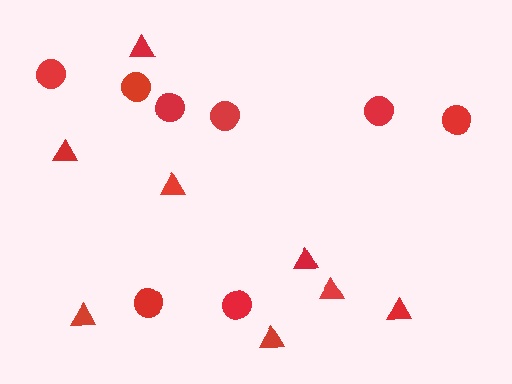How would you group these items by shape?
There are 2 groups: one group of circles (8) and one group of triangles (8).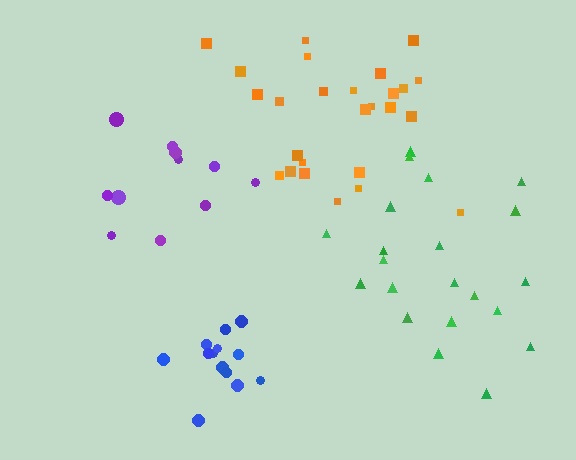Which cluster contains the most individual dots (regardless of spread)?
Orange (26).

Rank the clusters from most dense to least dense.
blue, orange, purple, green.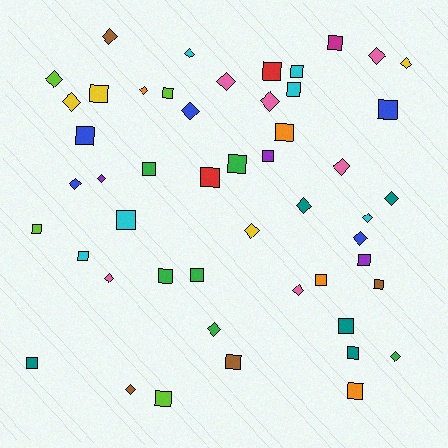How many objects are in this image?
There are 50 objects.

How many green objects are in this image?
There are 6 green objects.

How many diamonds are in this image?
There are 23 diamonds.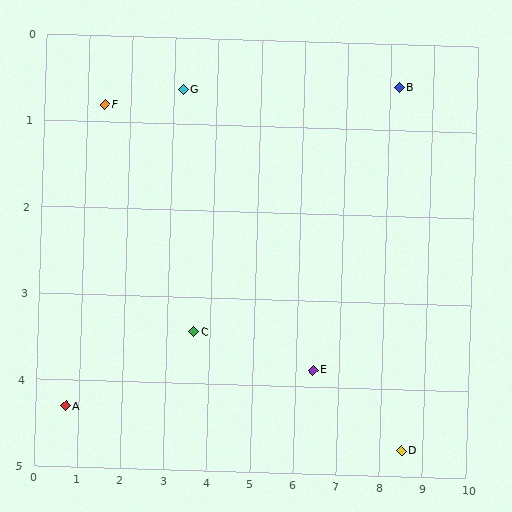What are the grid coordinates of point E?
Point E is at approximately (6.4, 3.8).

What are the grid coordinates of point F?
Point F is at approximately (1.4, 0.8).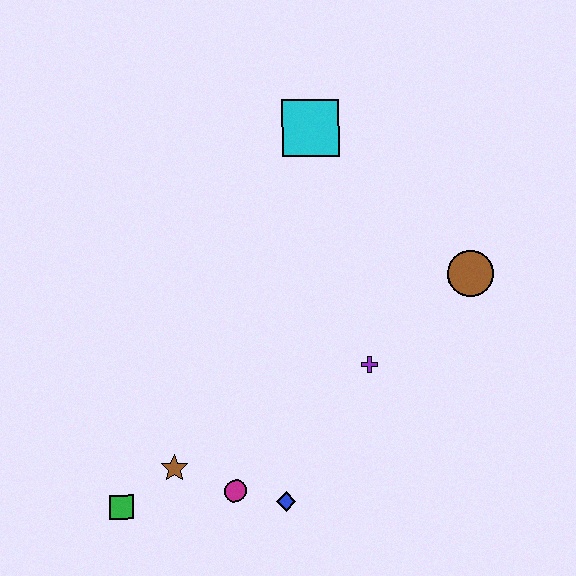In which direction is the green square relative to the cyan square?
The green square is below the cyan square.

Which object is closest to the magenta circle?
The blue diamond is closest to the magenta circle.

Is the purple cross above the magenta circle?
Yes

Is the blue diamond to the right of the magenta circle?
Yes